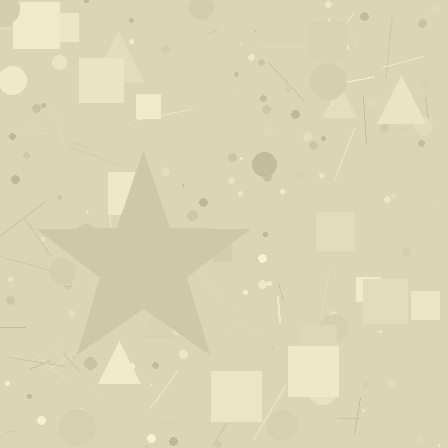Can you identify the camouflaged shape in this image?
The camouflaged shape is a star.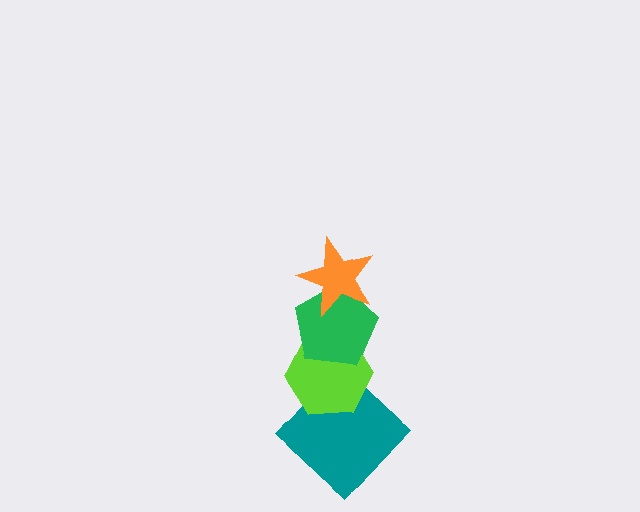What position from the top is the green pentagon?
The green pentagon is 2nd from the top.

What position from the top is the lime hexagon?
The lime hexagon is 3rd from the top.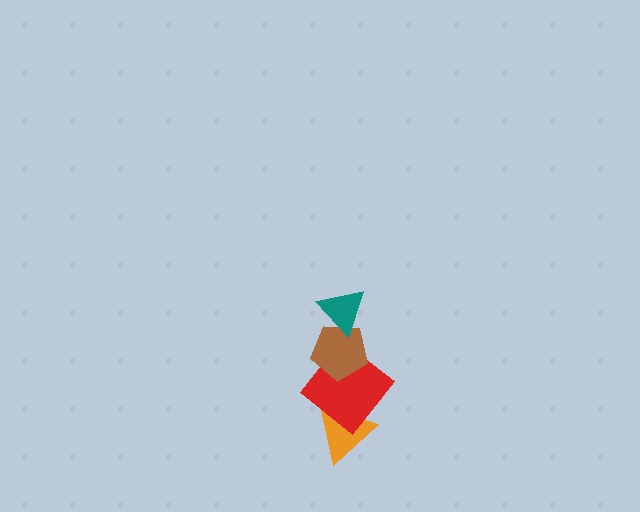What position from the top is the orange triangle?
The orange triangle is 4th from the top.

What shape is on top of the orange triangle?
The red diamond is on top of the orange triangle.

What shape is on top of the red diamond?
The brown pentagon is on top of the red diamond.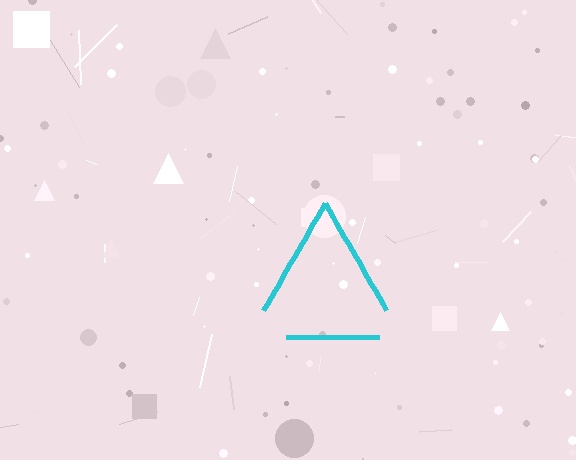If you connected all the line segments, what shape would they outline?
They would outline a triangle.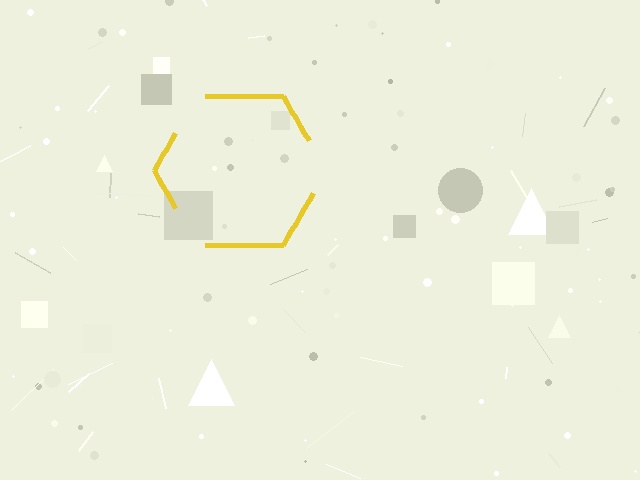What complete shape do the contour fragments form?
The contour fragments form a hexagon.